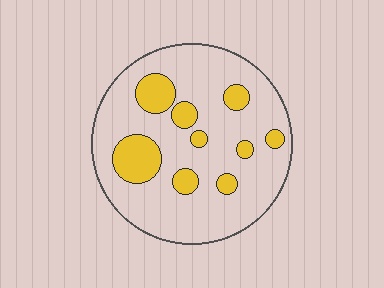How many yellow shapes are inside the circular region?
9.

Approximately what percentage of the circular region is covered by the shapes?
Approximately 20%.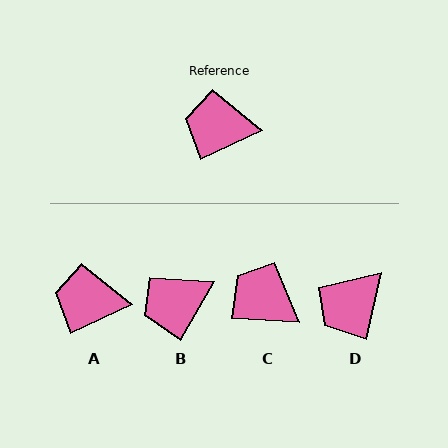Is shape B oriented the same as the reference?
No, it is off by about 35 degrees.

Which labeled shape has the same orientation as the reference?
A.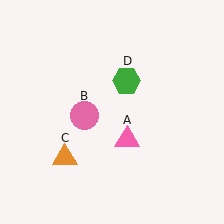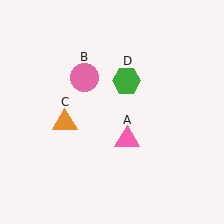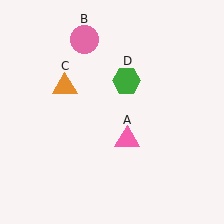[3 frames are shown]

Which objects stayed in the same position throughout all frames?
Pink triangle (object A) and green hexagon (object D) remained stationary.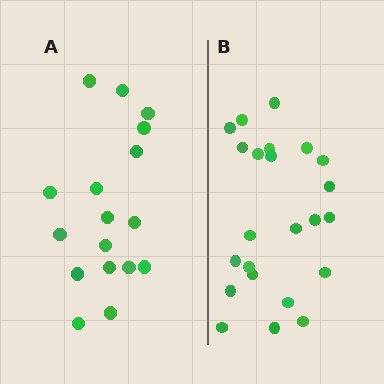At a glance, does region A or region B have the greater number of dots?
Region B (the right region) has more dots.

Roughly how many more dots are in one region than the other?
Region B has about 6 more dots than region A.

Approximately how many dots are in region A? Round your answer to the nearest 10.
About 20 dots. (The exact count is 17, which rounds to 20.)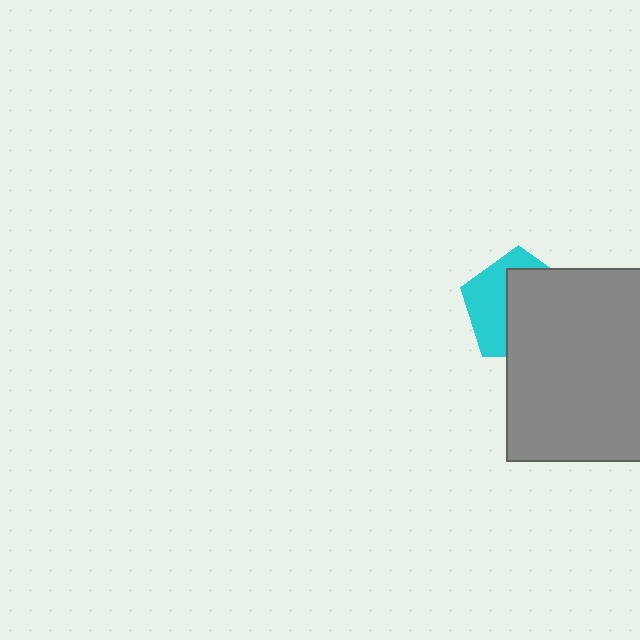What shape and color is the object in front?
The object in front is a gray rectangle.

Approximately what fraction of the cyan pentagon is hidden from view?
Roughly 59% of the cyan pentagon is hidden behind the gray rectangle.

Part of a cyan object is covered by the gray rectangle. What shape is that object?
It is a pentagon.